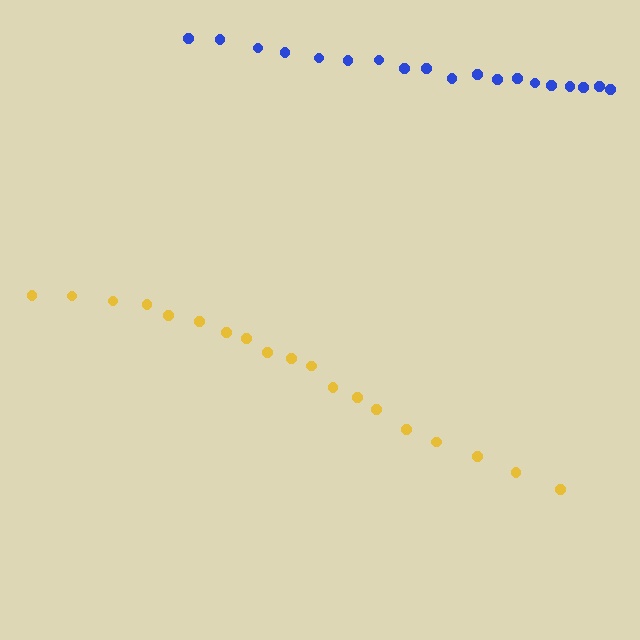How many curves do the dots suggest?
There are 2 distinct paths.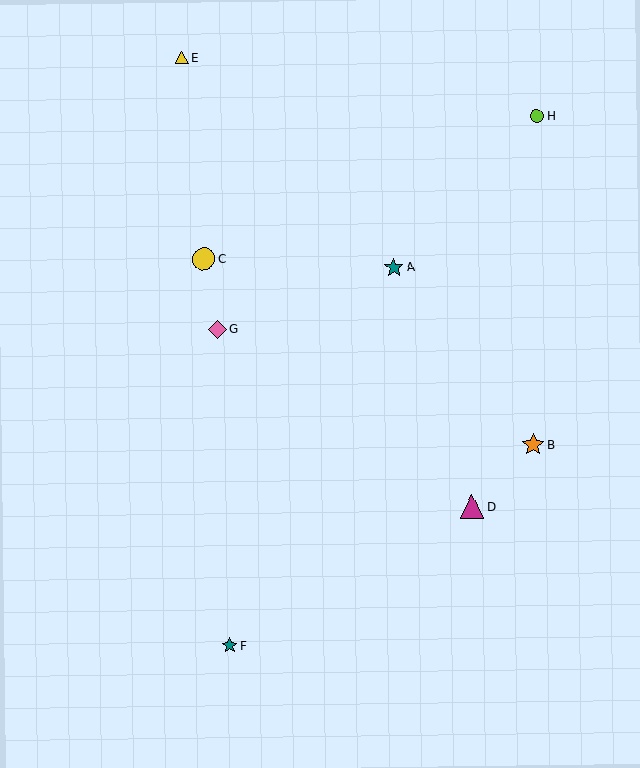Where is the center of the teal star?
The center of the teal star is at (394, 267).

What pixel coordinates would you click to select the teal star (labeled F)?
Click at (230, 646) to select the teal star F.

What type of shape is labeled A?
Shape A is a teal star.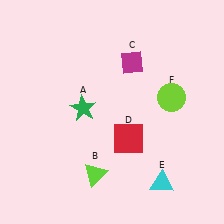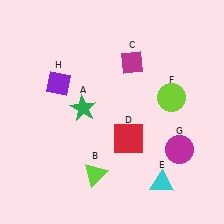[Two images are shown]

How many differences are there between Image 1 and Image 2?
There are 2 differences between the two images.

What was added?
A magenta circle (G), a purple diamond (H) were added in Image 2.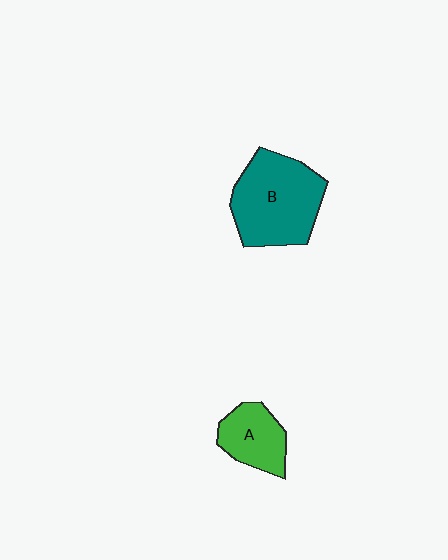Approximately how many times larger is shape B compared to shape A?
Approximately 1.9 times.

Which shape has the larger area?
Shape B (teal).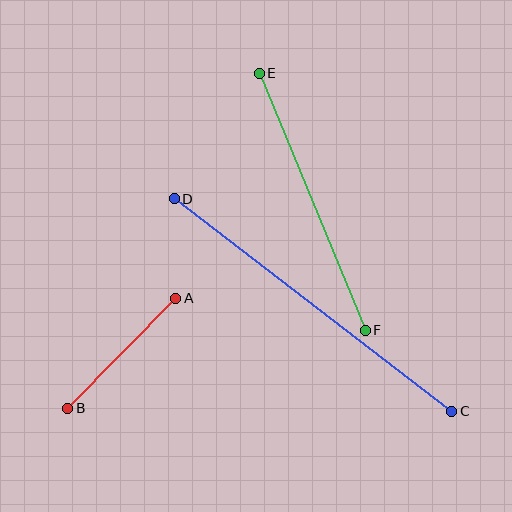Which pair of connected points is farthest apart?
Points C and D are farthest apart.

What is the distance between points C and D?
The distance is approximately 349 pixels.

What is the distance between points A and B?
The distance is approximately 154 pixels.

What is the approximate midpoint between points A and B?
The midpoint is at approximately (122, 353) pixels.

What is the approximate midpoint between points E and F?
The midpoint is at approximately (312, 202) pixels.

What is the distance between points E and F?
The distance is approximately 278 pixels.